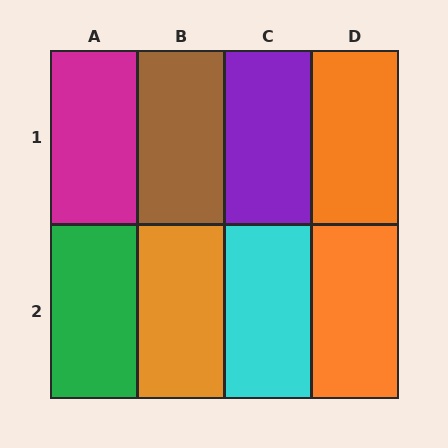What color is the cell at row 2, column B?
Orange.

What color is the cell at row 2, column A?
Green.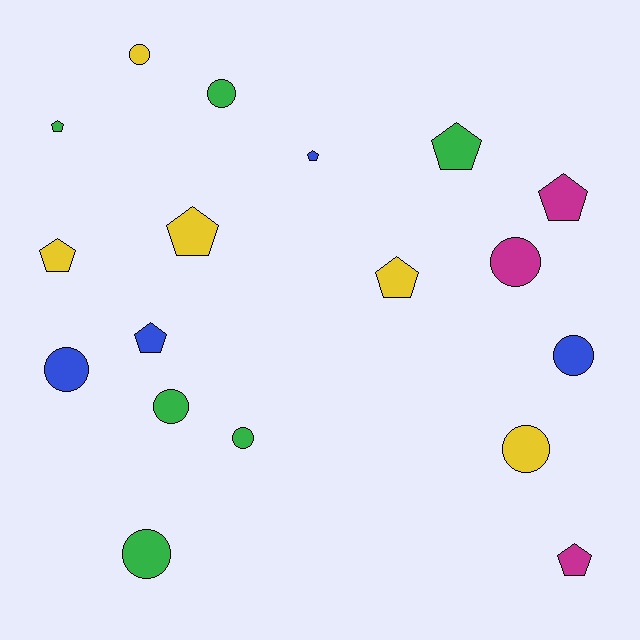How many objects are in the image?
There are 18 objects.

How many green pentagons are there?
There are 2 green pentagons.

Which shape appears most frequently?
Pentagon, with 9 objects.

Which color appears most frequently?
Green, with 6 objects.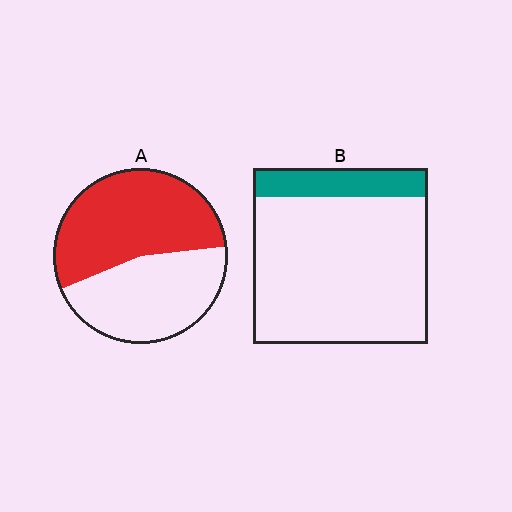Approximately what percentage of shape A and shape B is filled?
A is approximately 55% and B is approximately 15%.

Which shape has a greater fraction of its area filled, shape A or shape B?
Shape A.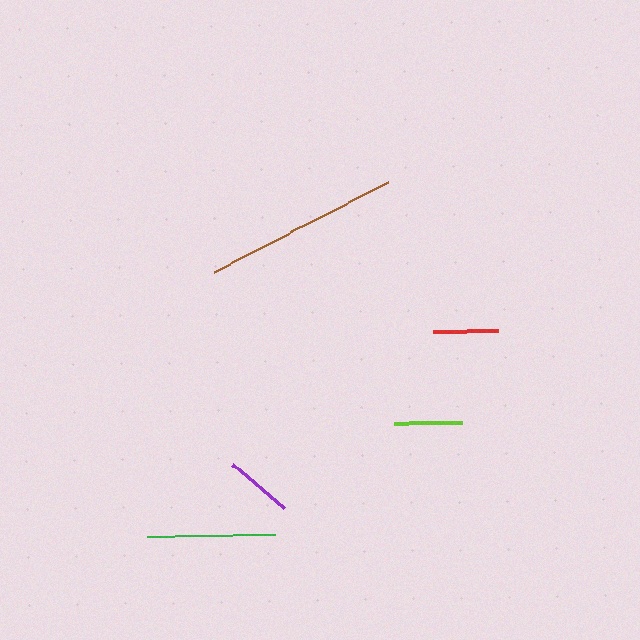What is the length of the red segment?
The red segment is approximately 64 pixels long.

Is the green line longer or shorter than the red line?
The green line is longer than the red line.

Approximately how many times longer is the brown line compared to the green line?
The brown line is approximately 1.5 times the length of the green line.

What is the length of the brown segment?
The brown segment is approximately 196 pixels long.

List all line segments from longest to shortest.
From longest to shortest: brown, green, lime, purple, red.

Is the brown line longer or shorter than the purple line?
The brown line is longer than the purple line.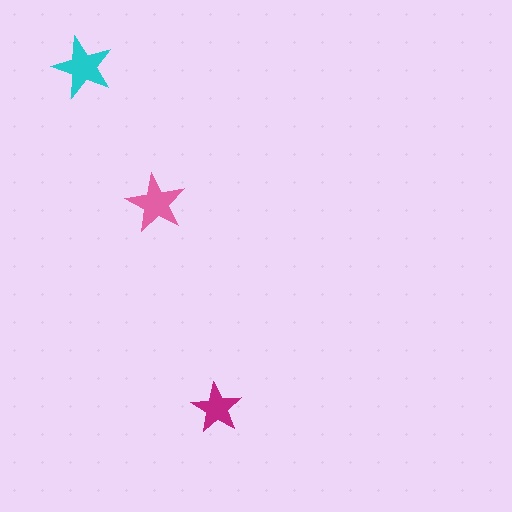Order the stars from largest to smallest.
the cyan one, the pink one, the magenta one.